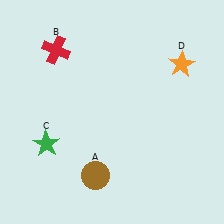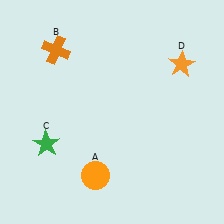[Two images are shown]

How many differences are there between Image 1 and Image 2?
There are 2 differences between the two images.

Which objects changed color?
A changed from brown to orange. B changed from red to orange.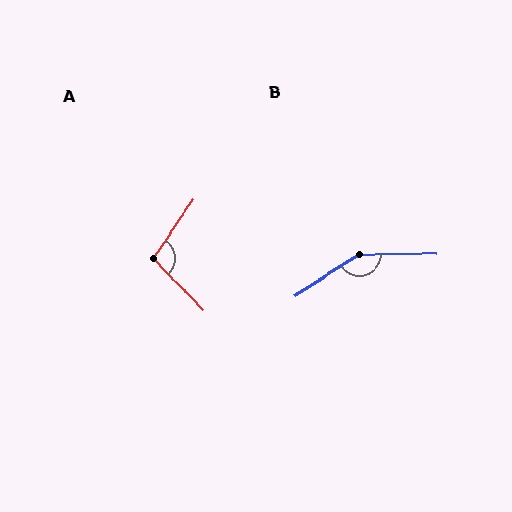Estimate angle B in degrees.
Approximately 148 degrees.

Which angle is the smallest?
A, at approximately 102 degrees.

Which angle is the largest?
B, at approximately 148 degrees.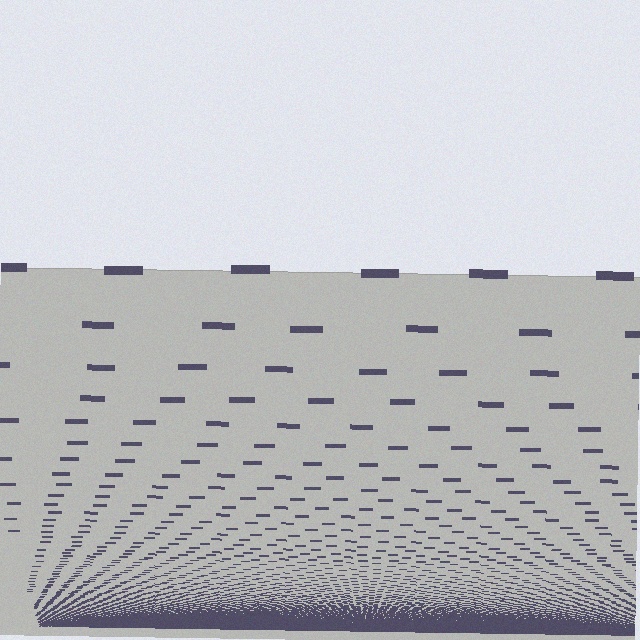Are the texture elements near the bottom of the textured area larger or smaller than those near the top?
Smaller. The gradient is inverted — elements near the bottom are smaller and denser.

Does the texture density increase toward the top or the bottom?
Density increases toward the bottom.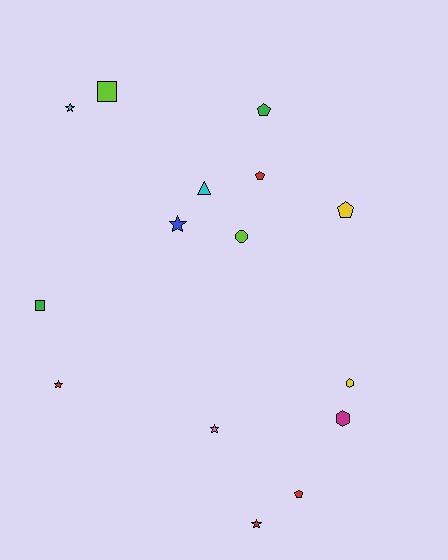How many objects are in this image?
There are 15 objects.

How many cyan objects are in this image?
There are 2 cyan objects.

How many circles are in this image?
There is 1 circle.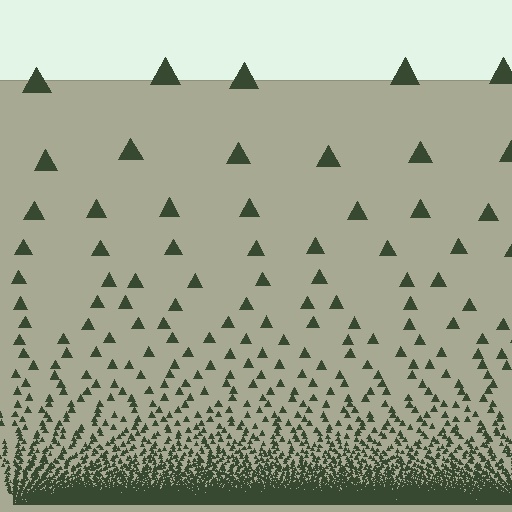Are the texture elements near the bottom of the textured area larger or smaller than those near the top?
Smaller. The gradient is inverted — elements near the bottom are smaller and denser.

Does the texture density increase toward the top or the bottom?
Density increases toward the bottom.